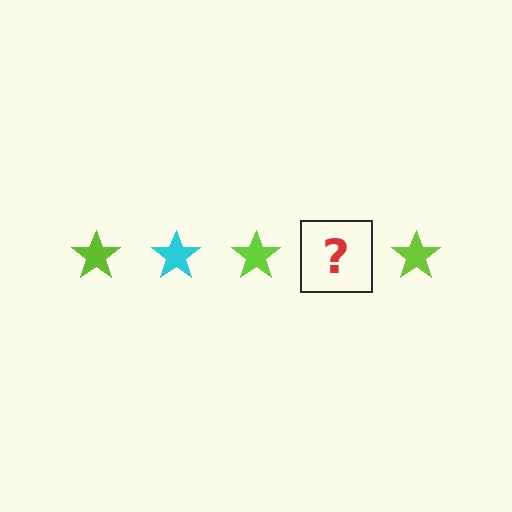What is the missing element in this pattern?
The missing element is a cyan star.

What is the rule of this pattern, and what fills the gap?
The rule is that the pattern cycles through lime, cyan stars. The gap should be filled with a cyan star.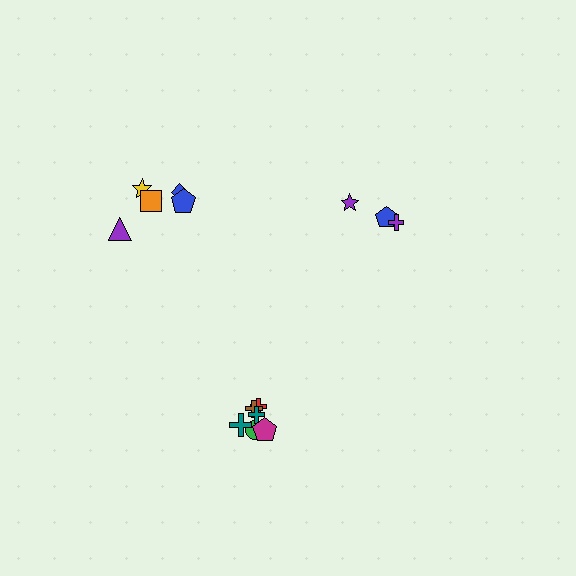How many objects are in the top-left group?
There are 6 objects.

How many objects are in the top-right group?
There are 3 objects.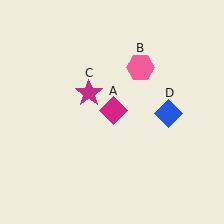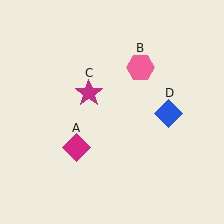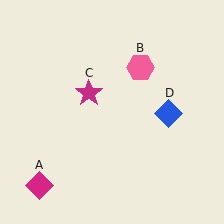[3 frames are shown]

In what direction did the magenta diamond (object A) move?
The magenta diamond (object A) moved down and to the left.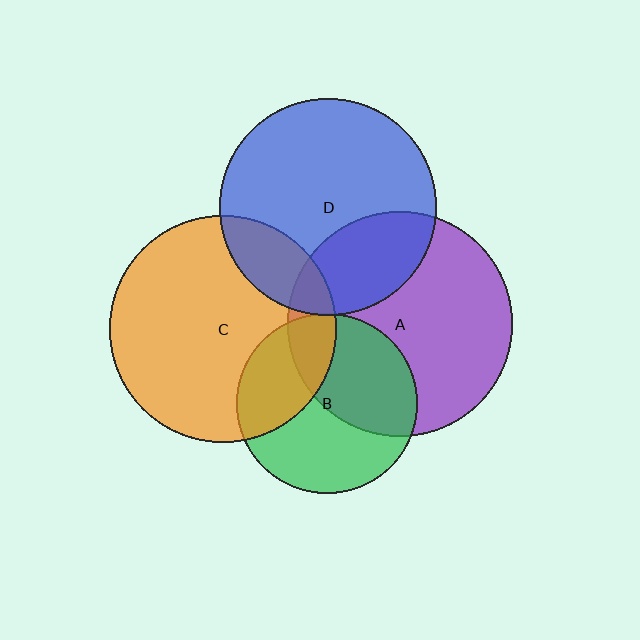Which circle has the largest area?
Circle C (orange).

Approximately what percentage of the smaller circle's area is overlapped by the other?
Approximately 15%.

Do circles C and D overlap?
Yes.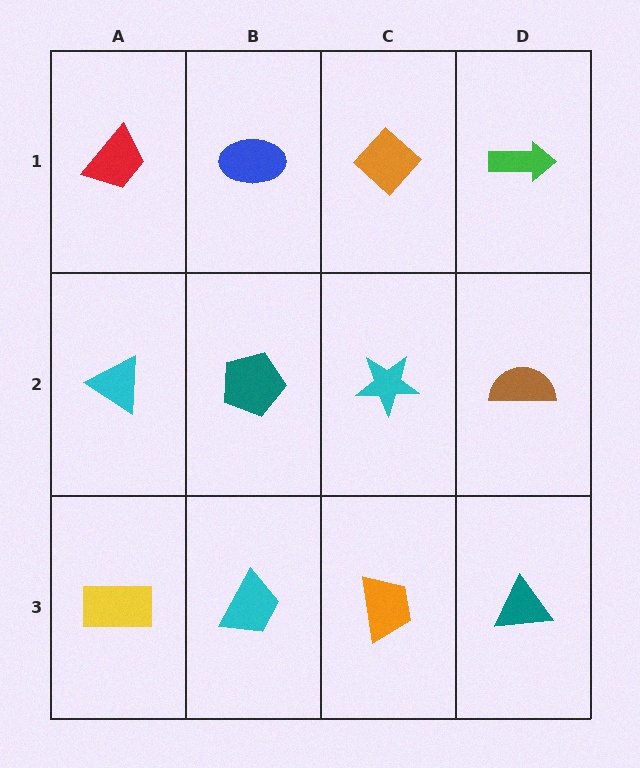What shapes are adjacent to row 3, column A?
A cyan triangle (row 2, column A), a cyan trapezoid (row 3, column B).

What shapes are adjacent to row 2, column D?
A green arrow (row 1, column D), a teal triangle (row 3, column D), a cyan star (row 2, column C).